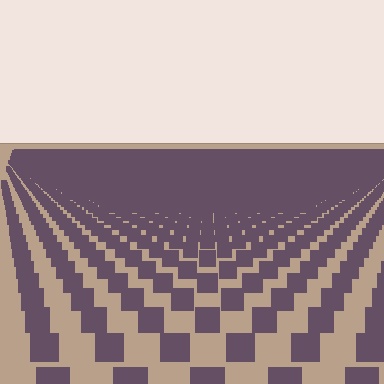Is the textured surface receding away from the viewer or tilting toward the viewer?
The surface is receding away from the viewer. Texture elements get smaller and denser toward the top.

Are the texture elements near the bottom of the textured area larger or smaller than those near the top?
Larger. Near the bottom, elements are closer to the viewer and appear at a bigger on-screen size.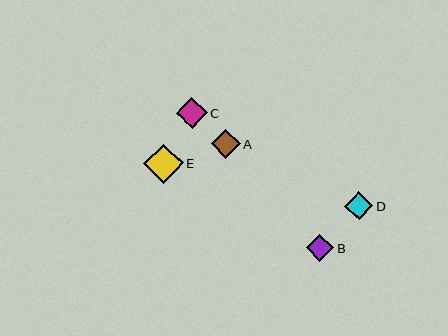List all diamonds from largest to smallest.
From largest to smallest: E, C, A, D, B.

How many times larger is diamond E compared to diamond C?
Diamond E is approximately 1.3 times the size of diamond C.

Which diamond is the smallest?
Diamond B is the smallest with a size of approximately 28 pixels.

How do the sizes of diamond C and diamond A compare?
Diamond C and diamond A are approximately the same size.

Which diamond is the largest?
Diamond E is the largest with a size of approximately 39 pixels.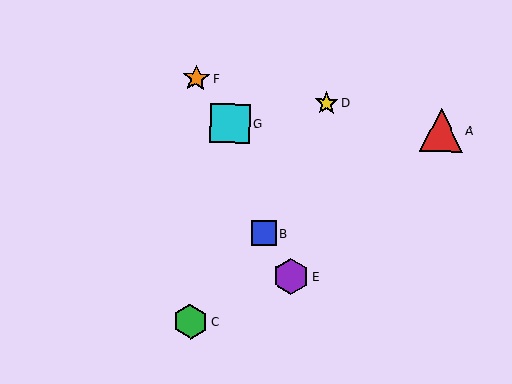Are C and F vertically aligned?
Yes, both are at x≈190.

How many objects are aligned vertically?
2 objects (C, F) are aligned vertically.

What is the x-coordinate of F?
Object F is at x≈196.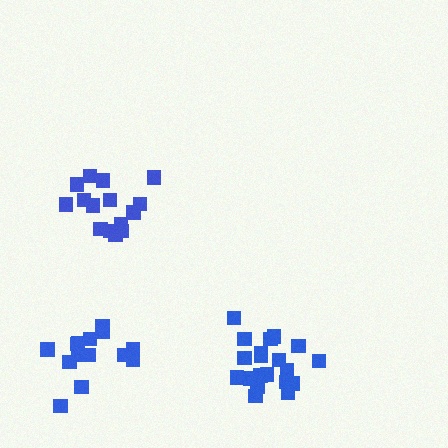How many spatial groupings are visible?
There are 3 spatial groupings.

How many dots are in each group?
Group 1: 15 dots, Group 2: 20 dots, Group 3: 14 dots (49 total).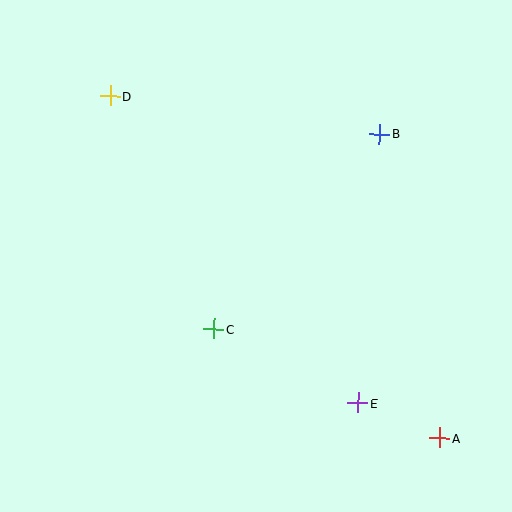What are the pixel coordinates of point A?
Point A is at (440, 438).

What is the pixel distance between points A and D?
The distance between A and D is 475 pixels.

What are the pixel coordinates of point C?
Point C is at (214, 329).